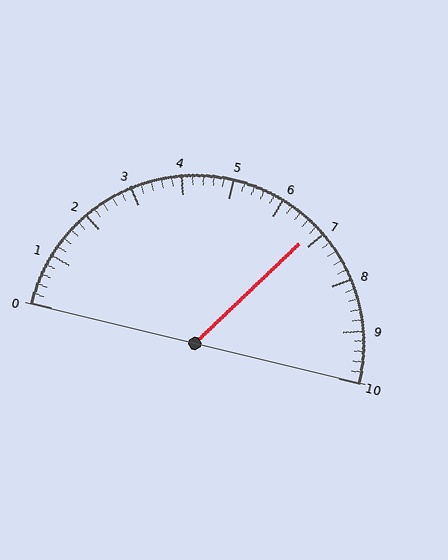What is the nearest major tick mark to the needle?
The nearest major tick mark is 7.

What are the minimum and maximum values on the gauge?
The gauge ranges from 0 to 10.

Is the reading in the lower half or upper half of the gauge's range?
The reading is in the upper half of the range (0 to 10).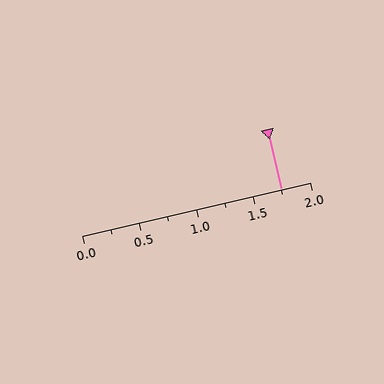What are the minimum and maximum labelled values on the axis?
The axis runs from 0.0 to 2.0.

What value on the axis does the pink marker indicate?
The marker indicates approximately 1.75.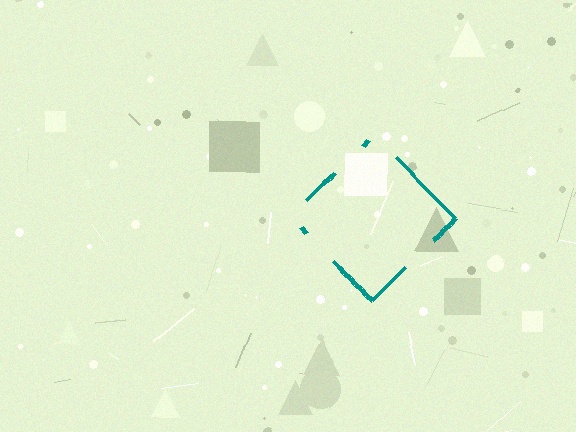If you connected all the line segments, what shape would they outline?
They would outline a diamond.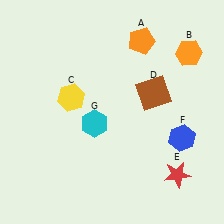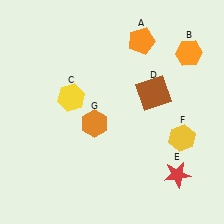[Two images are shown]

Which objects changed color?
F changed from blue to yellow. G changed from cyan to orange.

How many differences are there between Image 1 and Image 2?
There are 2 differences between the two images.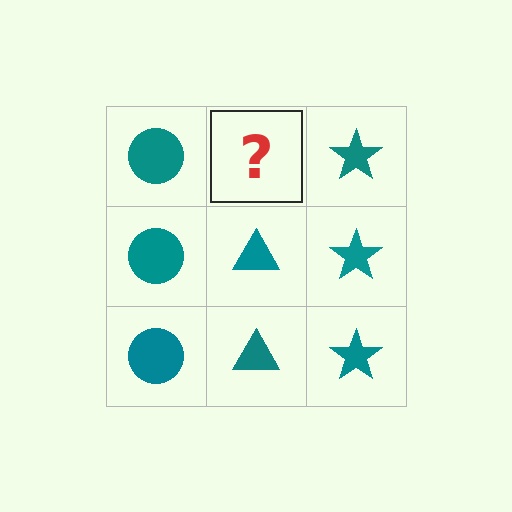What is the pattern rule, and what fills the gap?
The rule is that each column has a consistent shape. The gap should be filled with a teal triangle.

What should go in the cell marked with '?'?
The missing cell should contain a teal triangle.